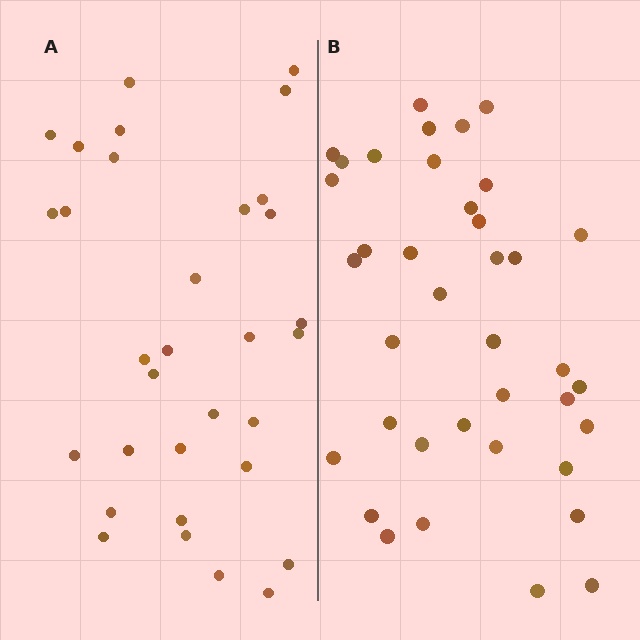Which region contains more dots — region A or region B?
Region B (the right region) has more dots.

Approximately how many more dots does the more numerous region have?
Region B has about 6 more dots than region A.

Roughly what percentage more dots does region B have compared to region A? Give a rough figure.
About 20% more.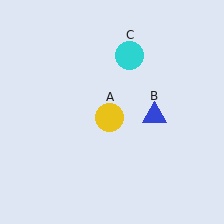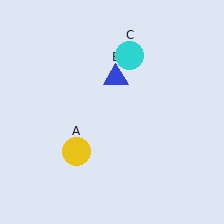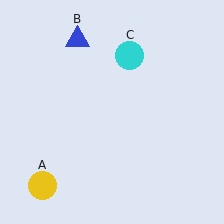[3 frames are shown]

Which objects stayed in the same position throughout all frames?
Cyan circle (object C) remained stationary.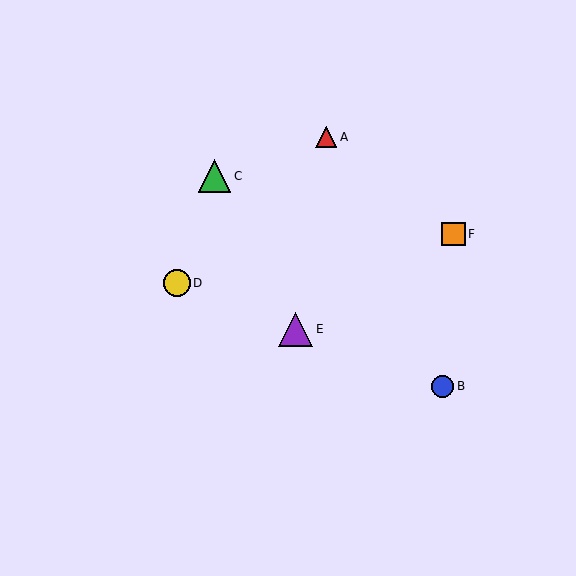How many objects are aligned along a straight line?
3 objects (B, D, E) are aligned along a straight line.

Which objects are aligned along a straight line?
Objects B, D, E are aligned along a straight line.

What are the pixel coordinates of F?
Object F is at (454, 234).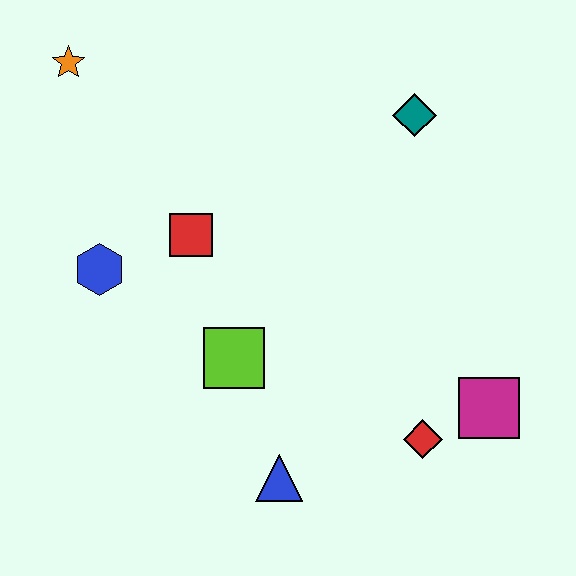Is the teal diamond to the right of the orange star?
Yes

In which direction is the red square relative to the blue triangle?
The red square is above the blue triangle.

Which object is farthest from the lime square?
The orange star is farthest from the lime square.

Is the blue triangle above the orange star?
No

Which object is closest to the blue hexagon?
The red square is closest to the blue hexagon.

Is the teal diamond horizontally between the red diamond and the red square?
Yes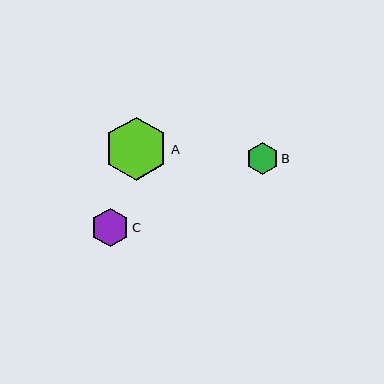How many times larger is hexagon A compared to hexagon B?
Hexagon A is approximately 2.0 times the size of hexagon B.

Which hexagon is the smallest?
Hexagon B is the smallest with a size of approximately 32 pixels.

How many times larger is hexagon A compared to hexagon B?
Hexagon A is approximately 2.0 times the size of hexagon B.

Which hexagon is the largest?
Hexagon A is the largest with a size of approximately 63 pixels.